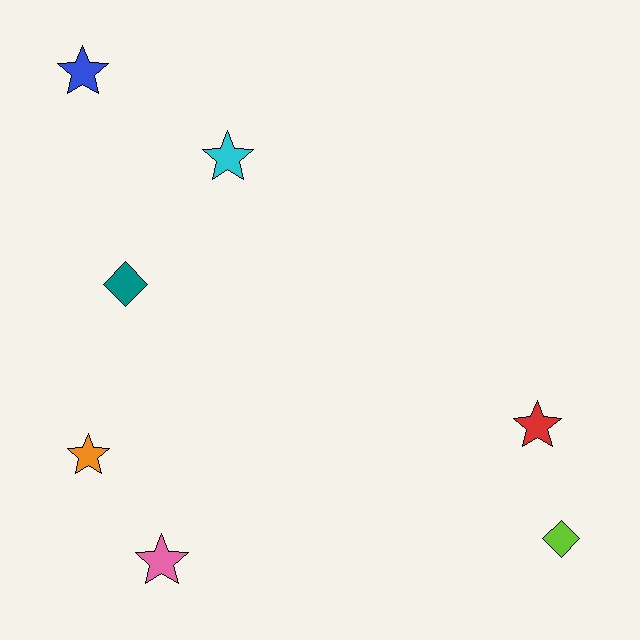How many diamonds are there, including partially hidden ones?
There are 2 diamonds.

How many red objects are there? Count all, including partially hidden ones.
There is 1 red object.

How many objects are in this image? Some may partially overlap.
There are 7 objects.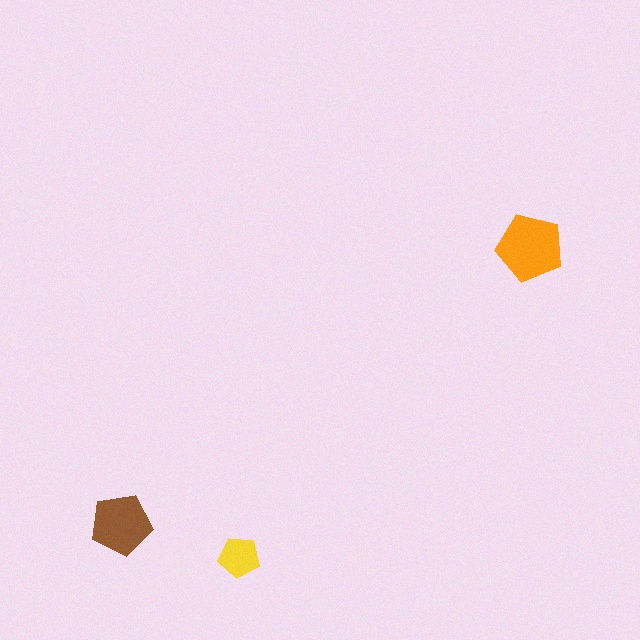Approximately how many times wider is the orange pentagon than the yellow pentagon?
About 1.5 times wider.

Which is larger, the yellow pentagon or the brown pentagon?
The brown one.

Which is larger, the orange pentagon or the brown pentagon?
The orange one.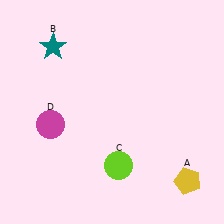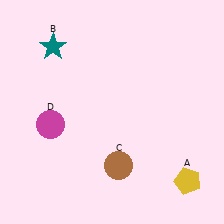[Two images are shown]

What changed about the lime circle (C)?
In Image 1, C is lime. In Image 2, it changed to brown.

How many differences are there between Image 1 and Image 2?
There is 1 difference between the two images.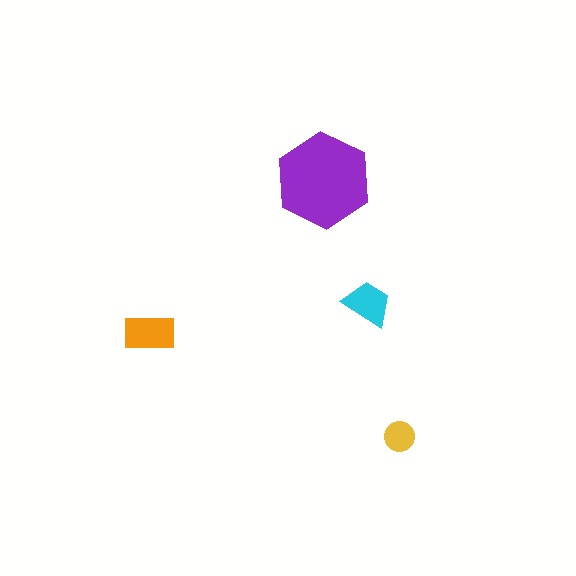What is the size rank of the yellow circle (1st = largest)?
4th.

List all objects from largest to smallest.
The purple hexagon, the orange rectangle, the cyan trapezoid, the yellow circle.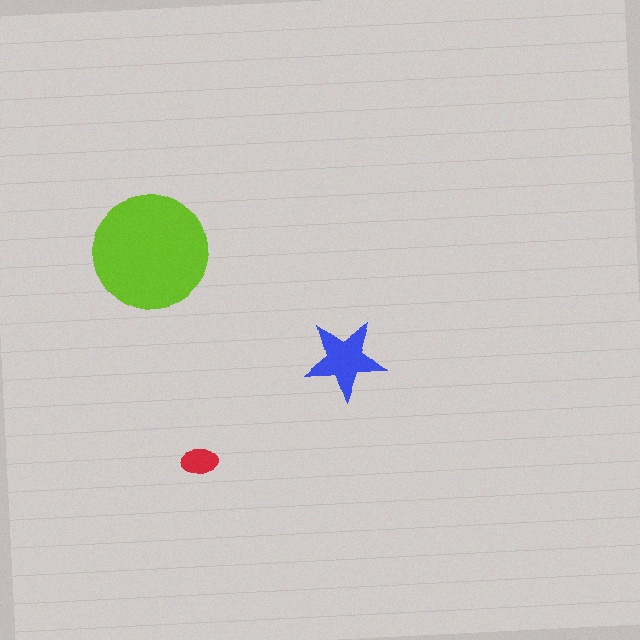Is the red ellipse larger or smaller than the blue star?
Smaller.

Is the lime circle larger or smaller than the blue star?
Larger.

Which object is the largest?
The lime circle.